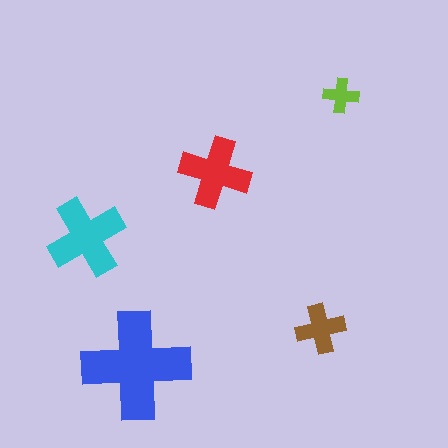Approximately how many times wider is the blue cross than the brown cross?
About 2 times wider.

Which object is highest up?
The lime cross is topmost.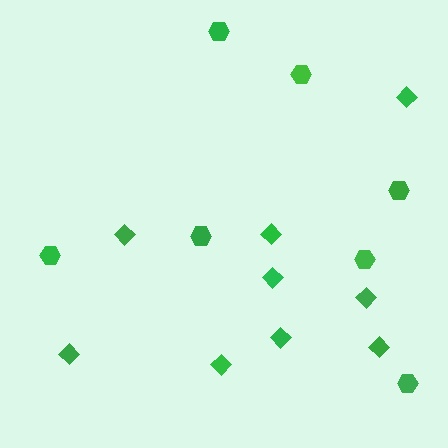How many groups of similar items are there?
There are 2 groups: one group of diamonds (9) and one group of hexagons (7).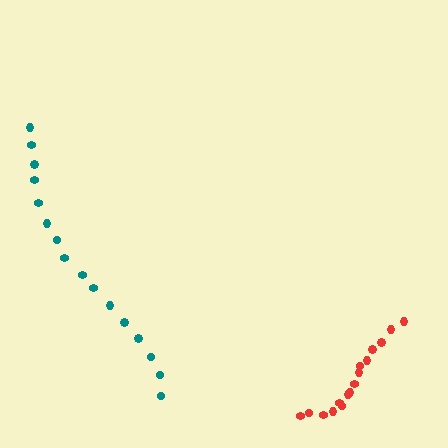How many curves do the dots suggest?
There are 2 distinct paths.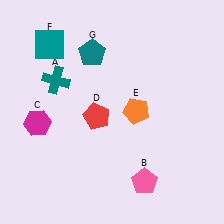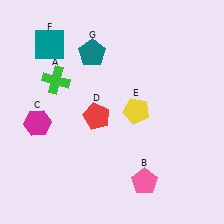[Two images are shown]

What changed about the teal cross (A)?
In Image 1, A is teal. In Image 2, it changed to green.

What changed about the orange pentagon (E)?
In Image 1, E is orange. In Image 2, it changed to yellow.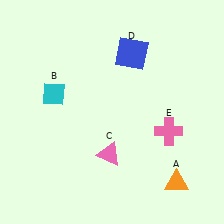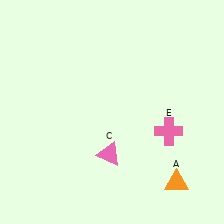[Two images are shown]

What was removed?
The blue square (D), the cyan diamond (B) were removed in Image 2.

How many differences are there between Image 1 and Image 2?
There are 2 differences between the two images.